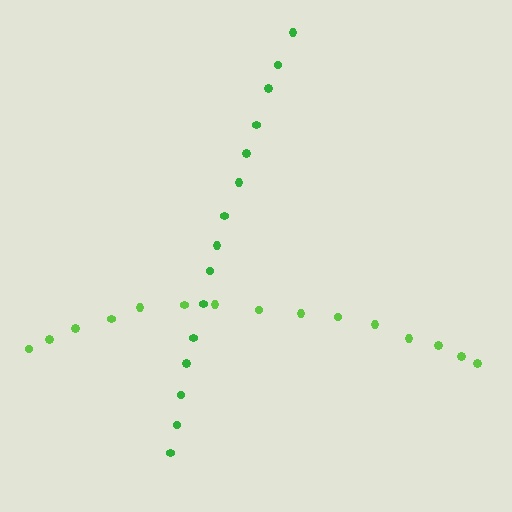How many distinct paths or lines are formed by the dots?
There are 2 distinct paths.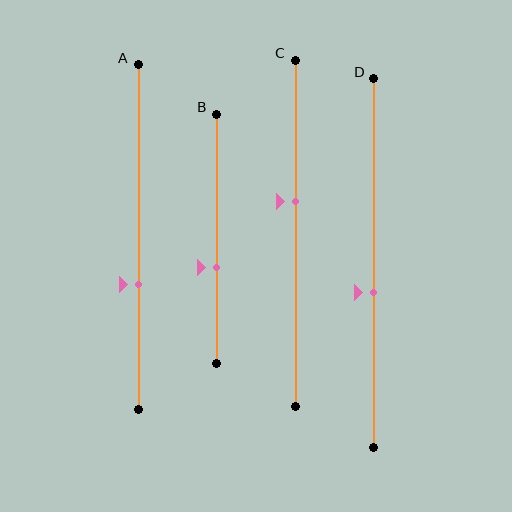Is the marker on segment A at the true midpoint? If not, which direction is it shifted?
No, the marker on segment A is shifted downward by about 14% of the segment length.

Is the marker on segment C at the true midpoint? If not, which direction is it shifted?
No, the marker on segment C is shifted upward by about 9% of the segment length.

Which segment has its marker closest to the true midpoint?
Segment D has its marker closest to the true midpoint.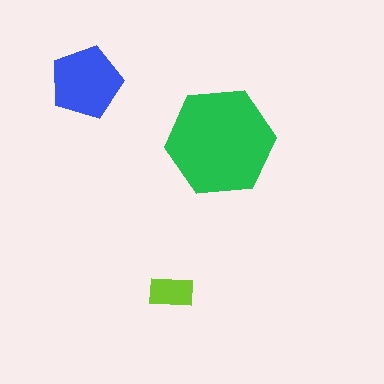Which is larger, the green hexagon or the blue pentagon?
The green hexagon.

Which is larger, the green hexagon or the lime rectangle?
The green hexagon.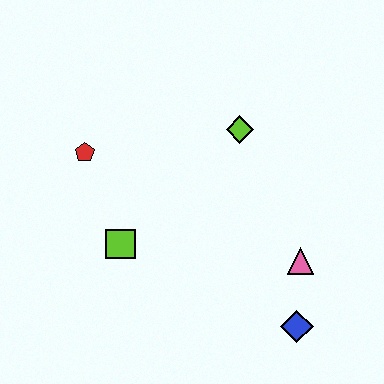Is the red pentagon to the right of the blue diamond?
No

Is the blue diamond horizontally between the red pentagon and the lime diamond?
No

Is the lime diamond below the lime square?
No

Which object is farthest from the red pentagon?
The blue diamond is farthest from the red pentagon.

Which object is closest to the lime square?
The red pentagon is closest to the lime square.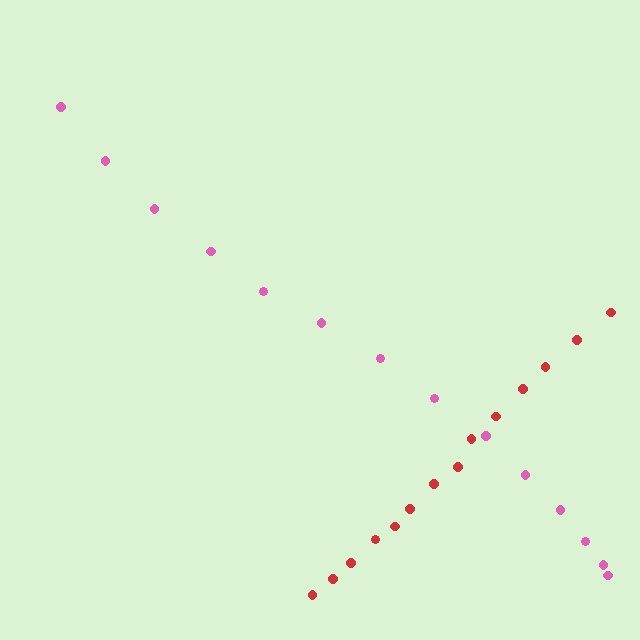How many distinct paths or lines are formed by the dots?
There are 2 distinct paths.